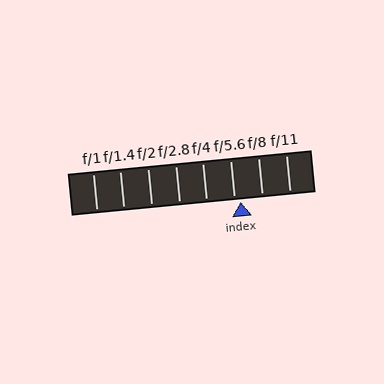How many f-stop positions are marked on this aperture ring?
There are 8 f-stop positions marked.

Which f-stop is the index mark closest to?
The index mark is closest to f/5.6.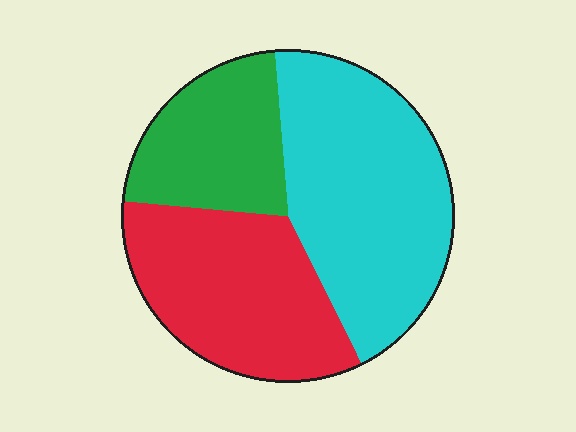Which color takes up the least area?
Green, at roughly 20%.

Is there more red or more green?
Red.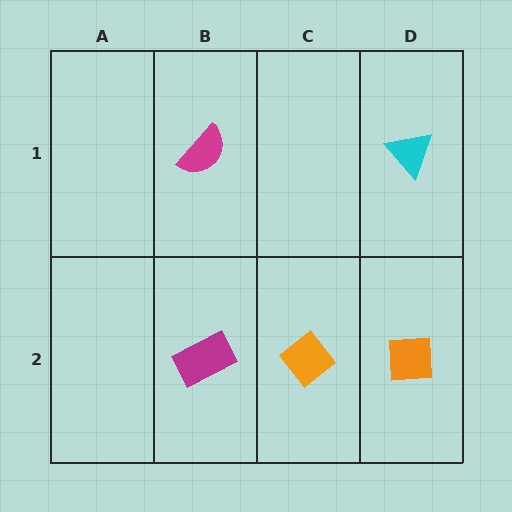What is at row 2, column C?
An orange diamond.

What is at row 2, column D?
An orange square.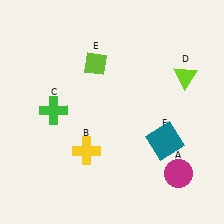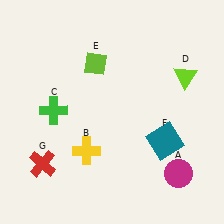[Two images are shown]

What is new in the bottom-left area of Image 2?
A red cross (G) was added in the bottom-left area of Image 2.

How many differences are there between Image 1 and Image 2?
There is 1 difference between the two images.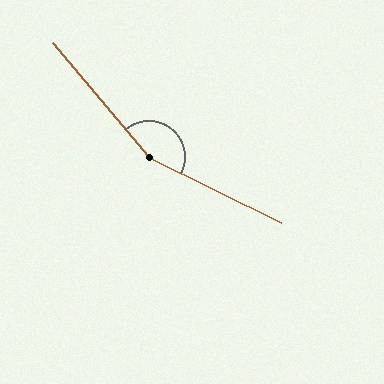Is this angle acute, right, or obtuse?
It is obtuse.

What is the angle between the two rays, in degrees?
Approximately 157 degrees.